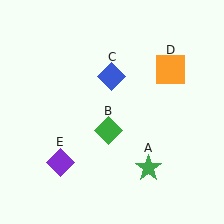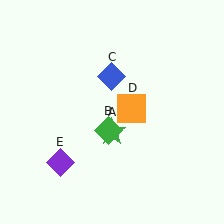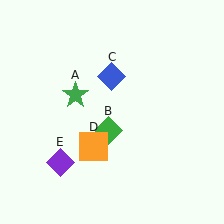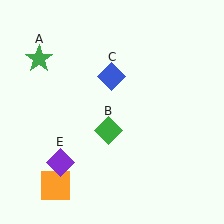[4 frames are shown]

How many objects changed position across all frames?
2 objects changed position: green star (object A), orange square (object D).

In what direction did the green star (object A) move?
The green star (object A) moved up and to the left.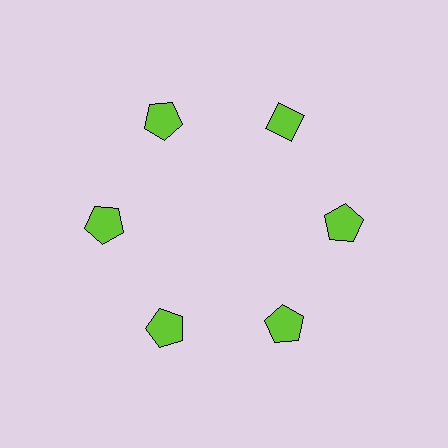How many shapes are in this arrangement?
There are 6 shapes arranged in a ring pattern.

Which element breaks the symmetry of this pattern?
The lime diamond at roughly the 1 o'clock position breaks the symmetry. All other shapes are lime pentagons.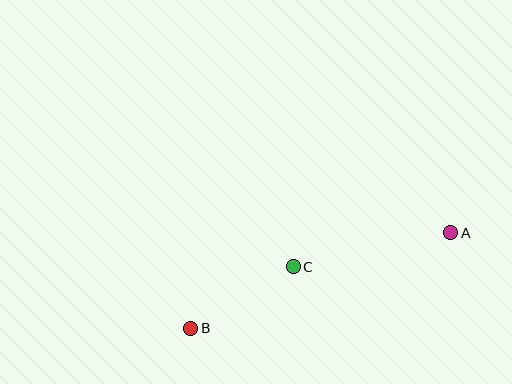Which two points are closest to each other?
Points B and C are closest to each other.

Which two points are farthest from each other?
Points A and B are farthest from each other.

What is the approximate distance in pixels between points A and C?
The distance between A and C is approximately 162 pixels.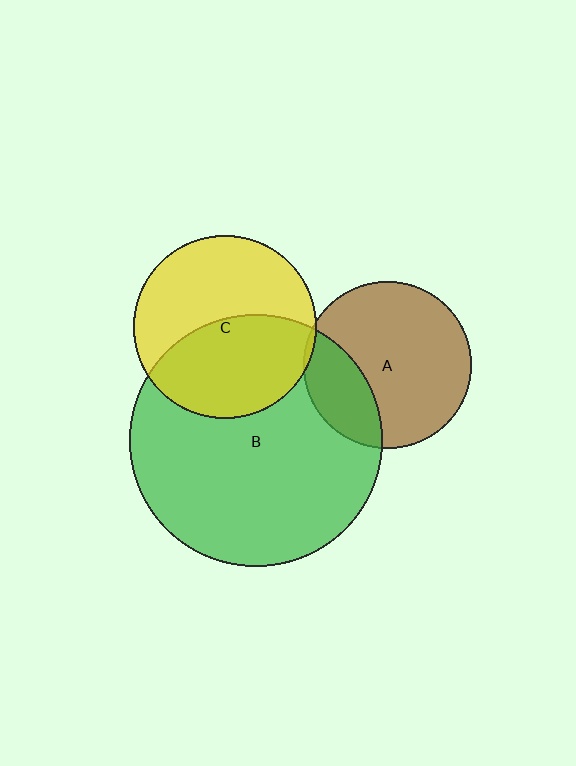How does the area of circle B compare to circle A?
Approximately 2.3 times.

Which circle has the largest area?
Circle B (green).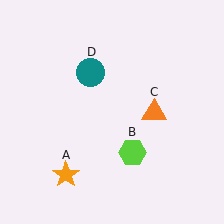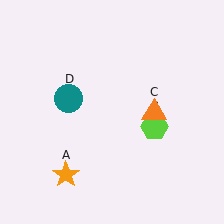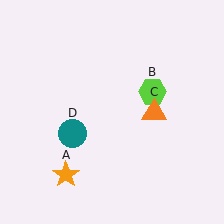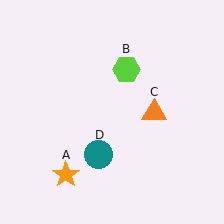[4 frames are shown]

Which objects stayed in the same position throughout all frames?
Orange star (object A) and orange triangle (object C) remained stationary.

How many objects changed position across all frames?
2 objects changed position: lime hexagon (object B), teal circle (object D).